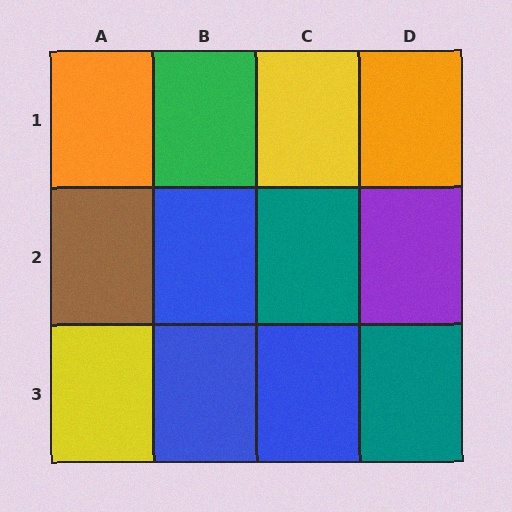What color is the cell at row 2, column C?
Teal.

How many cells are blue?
3 cells are blue.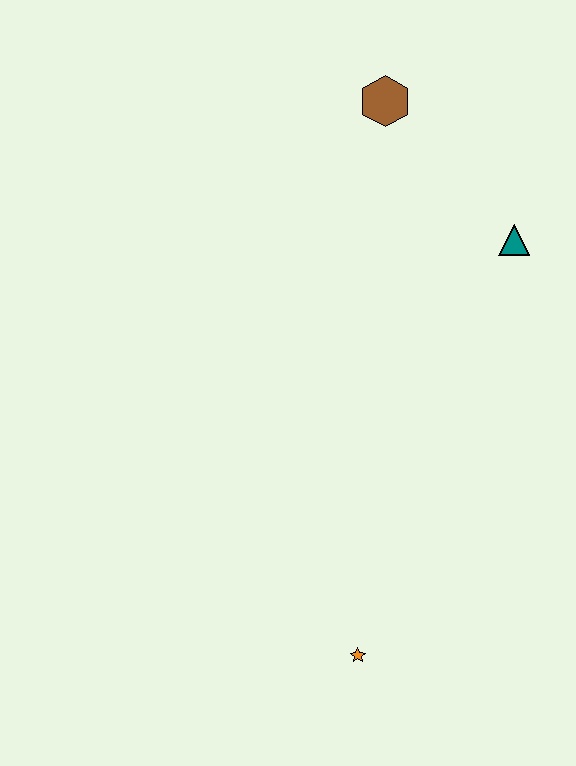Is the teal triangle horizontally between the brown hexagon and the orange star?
No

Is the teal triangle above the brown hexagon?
No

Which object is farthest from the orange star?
The brown hexagon is farthest from the orange star.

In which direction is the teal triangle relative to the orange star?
The teal triangle is above the orange star.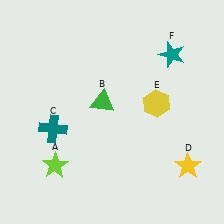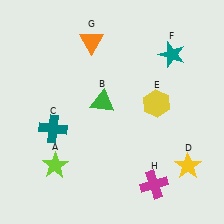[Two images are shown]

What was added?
An orange triangle (G), a magenta cross (H) were added in Image 2.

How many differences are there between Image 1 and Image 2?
There are 2 differences between the two images.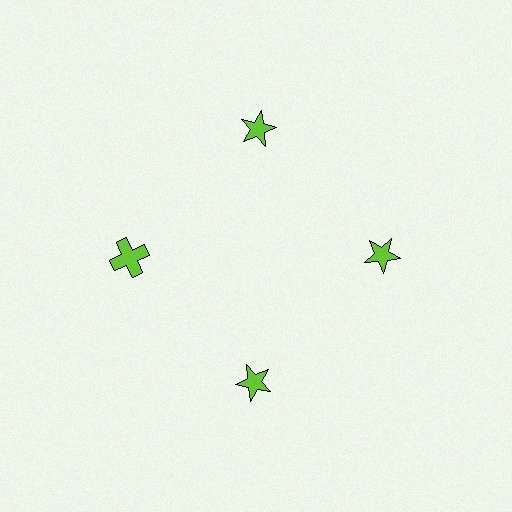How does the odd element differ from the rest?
It has a different shape: cross instead of star.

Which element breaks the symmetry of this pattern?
The lime cross at roughly the 9 o'clock position breaks the symmetry. All other shapes are lime stars.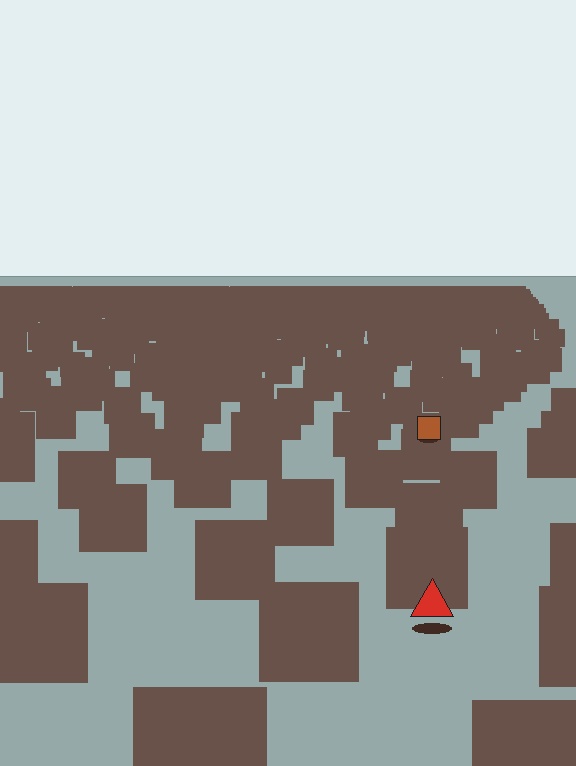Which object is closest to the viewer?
The red triangle is closest. The texture marks near it are larger and more spread out.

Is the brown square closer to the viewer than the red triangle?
No. The red triangle is closer — you can tell from the texture gradient: the ground texture is coarser near it.